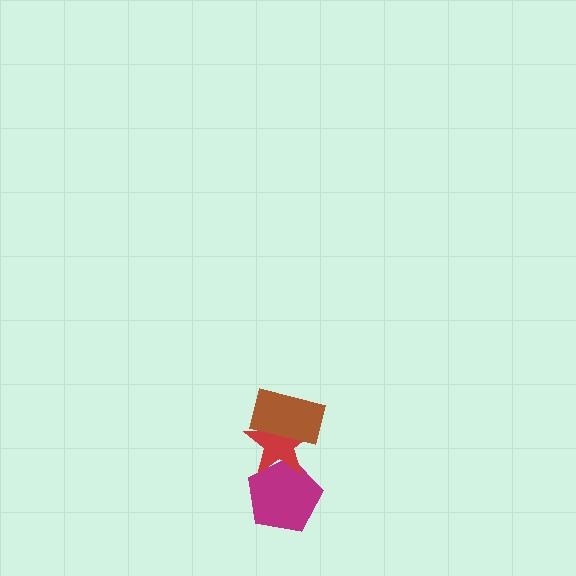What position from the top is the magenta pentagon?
The magenta pentagon is 3rd from the top.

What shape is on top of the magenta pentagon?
The red star is on top of the magenta pentagon.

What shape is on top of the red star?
The brown rectangle is on top of the red star.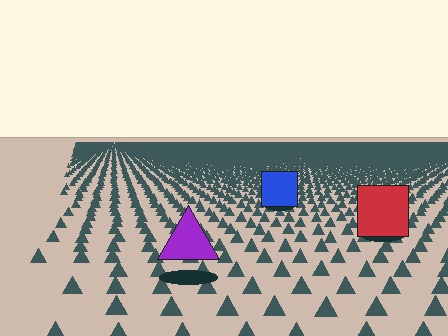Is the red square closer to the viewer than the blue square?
Yes. The red square is closer — you can tell from the texture gradient: the ground texture is coarser near it.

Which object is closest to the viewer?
The purple triangle is closest. The texture marks near it are larger and more spread out.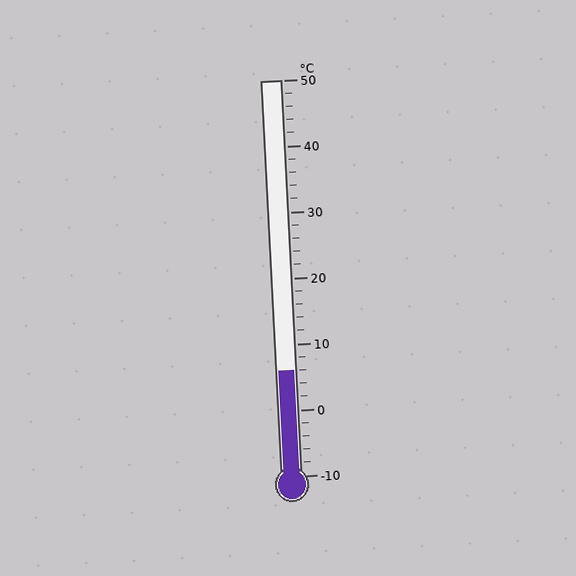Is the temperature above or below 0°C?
The temperature is above 0°C.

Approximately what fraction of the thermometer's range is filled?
The thermometer is filled to approximately 25% of its range.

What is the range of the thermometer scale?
The thermometer scale ranges from -10°C to 50°C.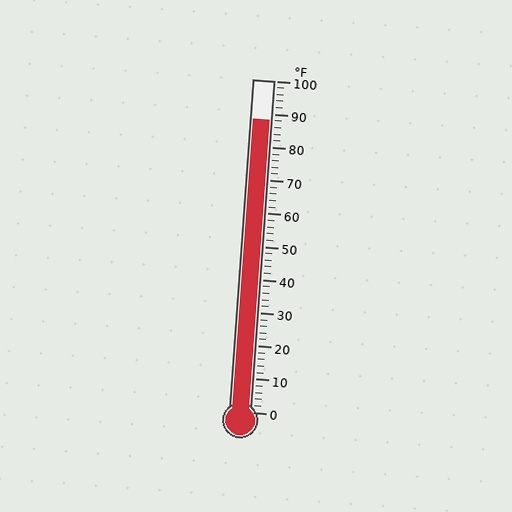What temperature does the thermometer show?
The thermometer shows approximately 88°F.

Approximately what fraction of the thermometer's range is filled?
The thermometer is filled to approximately 90% of its range.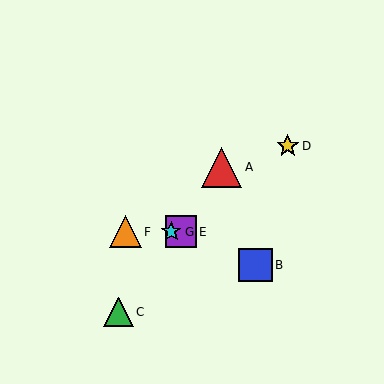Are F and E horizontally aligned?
Yes, both are at y≈232.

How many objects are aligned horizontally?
3 objects (E, F, G) are aligned horizontally.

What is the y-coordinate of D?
Object D is at y≈146.